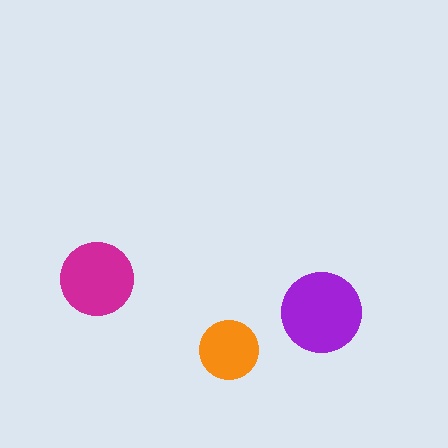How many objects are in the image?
There are 3 objects in the image.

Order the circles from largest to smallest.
the purple one, the magenta one, the orange one.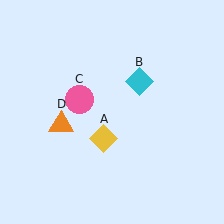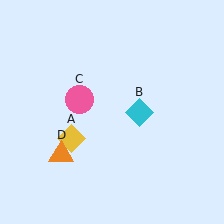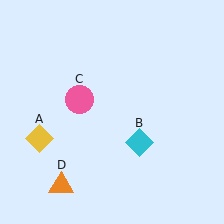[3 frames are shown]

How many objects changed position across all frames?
3 objects changed position: yellow diamond (object A), cyan diamond (object B), orange triangle (object D).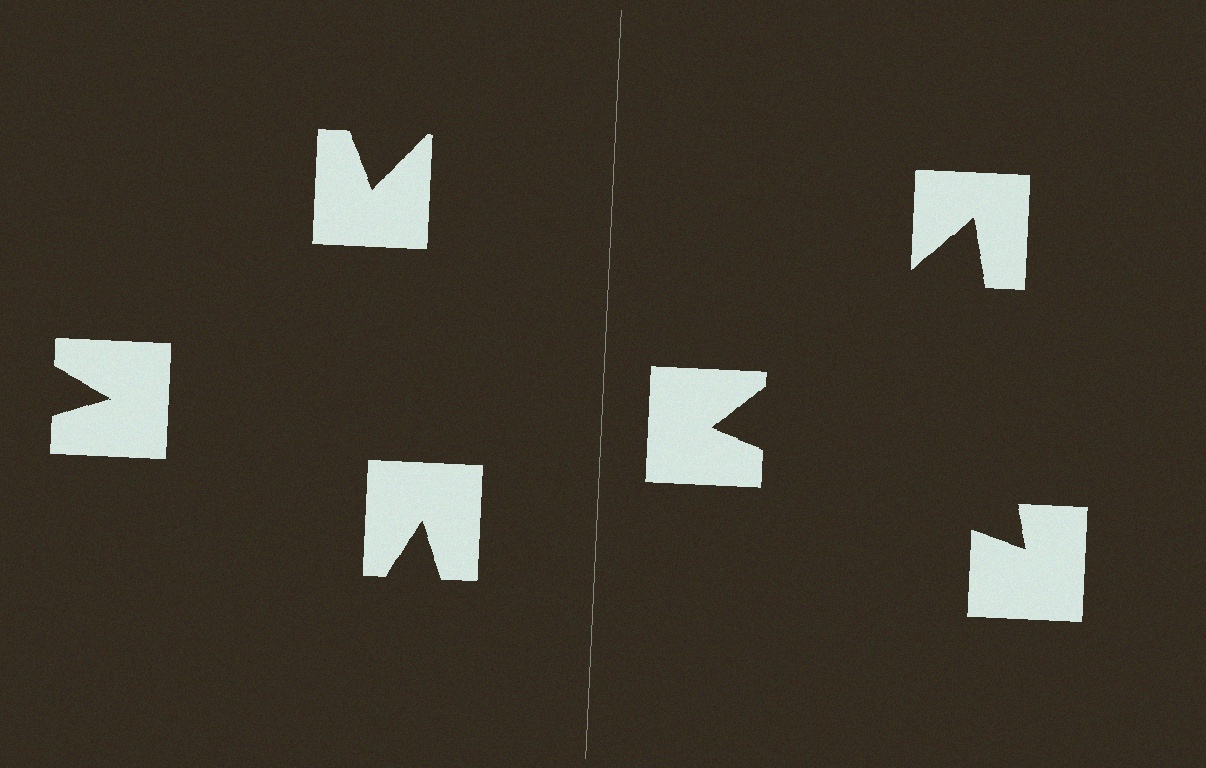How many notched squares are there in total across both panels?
6 — 3 on each side.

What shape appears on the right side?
An illusory triangle.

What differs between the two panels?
The notched squares are positioned identically on both sides; only the wedge orientations differ. On the right they align to a triangle; on the left they are misaligned.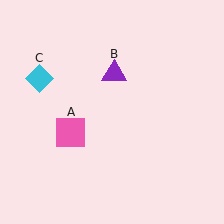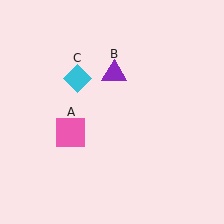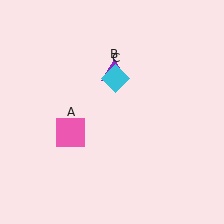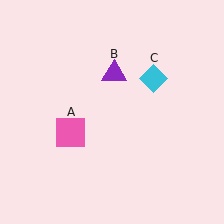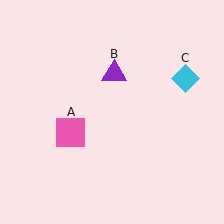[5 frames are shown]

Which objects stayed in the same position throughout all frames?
Pink square (object A) and purple triangle (object B) remained stationary.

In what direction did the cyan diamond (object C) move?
The cyan diamond (object C) moved right.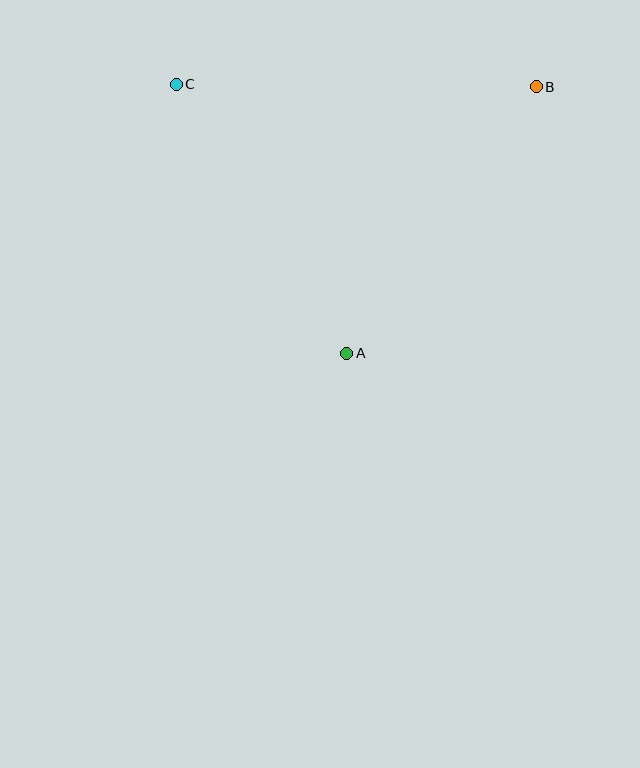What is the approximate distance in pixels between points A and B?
The distance between A and B is approximately 327 pixels.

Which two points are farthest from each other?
Points B and C are farthest from each other.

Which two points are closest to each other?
Points A and C are closest to each other.